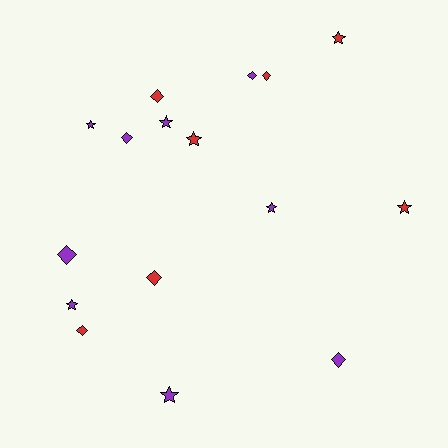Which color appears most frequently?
Purple, with 9 objects.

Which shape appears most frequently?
Diamond, with 8 objects.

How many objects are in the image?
There are 16 objects.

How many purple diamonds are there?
There are 4 purple diamonds.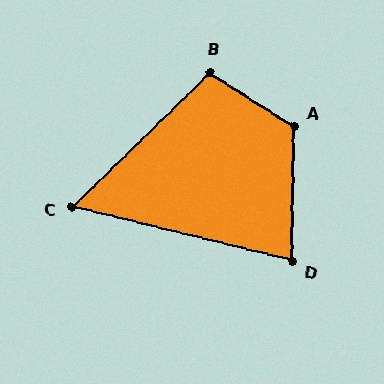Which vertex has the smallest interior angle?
C, at approximately 58 degrees.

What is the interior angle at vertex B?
Approximately 103 degrees (obtuse).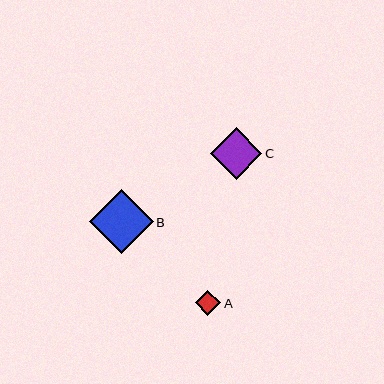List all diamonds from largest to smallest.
From largest to smallest: B, C, A.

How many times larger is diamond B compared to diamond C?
Diamond B is approximately 1.2 times the size of diamond C.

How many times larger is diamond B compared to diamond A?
Diamond B is approximately 2.5 times the size of diamond A.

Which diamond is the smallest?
Diamond A is the smallest with a size of approximately 25 pixels.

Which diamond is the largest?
Diamond B is the largest with a size of approximately 64 pixels.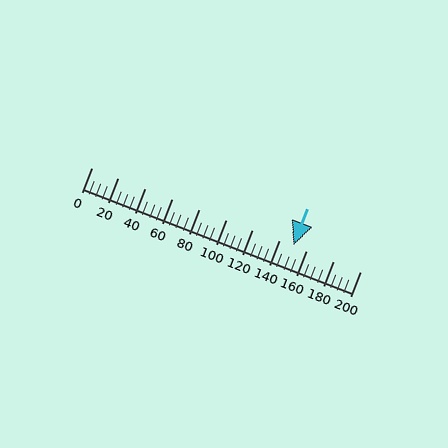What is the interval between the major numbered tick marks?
The major tick marks are spaced 20 units apart.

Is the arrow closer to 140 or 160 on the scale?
The arrow is closer to 160.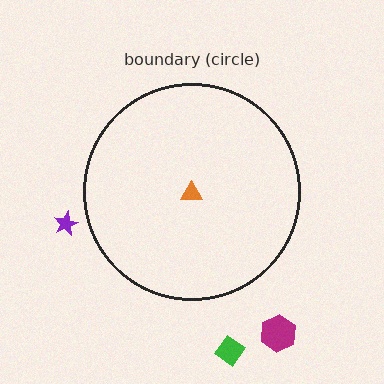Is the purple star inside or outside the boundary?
Outside.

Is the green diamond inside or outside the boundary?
Outside.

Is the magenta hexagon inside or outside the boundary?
Outside.